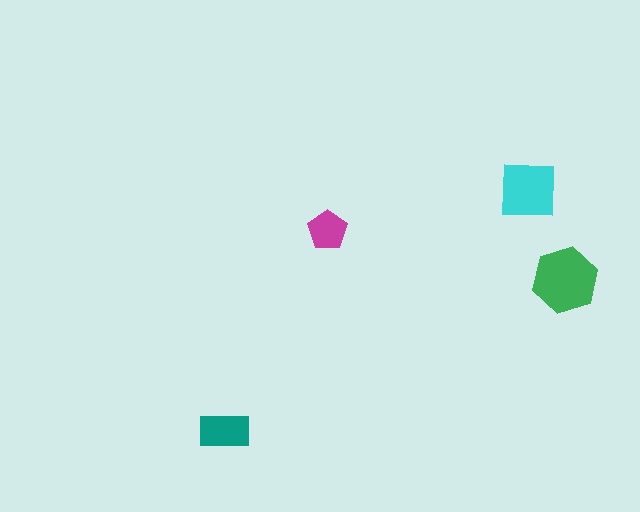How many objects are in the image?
There are 4 objects in the image.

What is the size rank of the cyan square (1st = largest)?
2nd.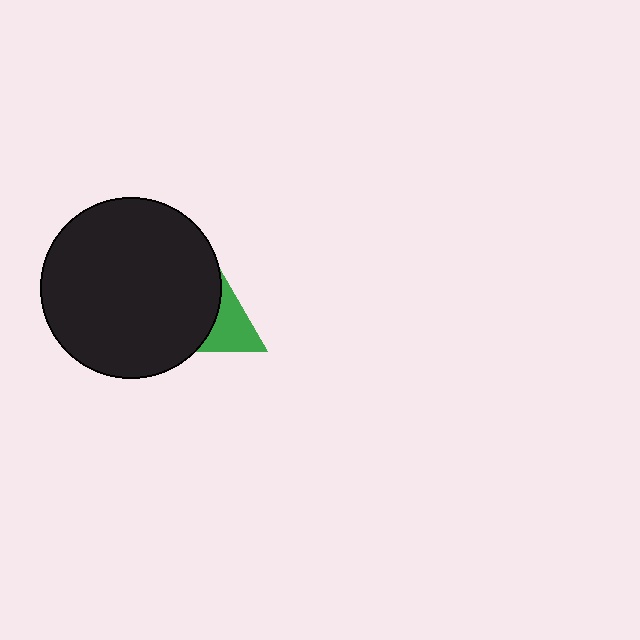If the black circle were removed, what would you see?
You would see the complete green triangle.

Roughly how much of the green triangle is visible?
About half of it is visible (roughly 58%).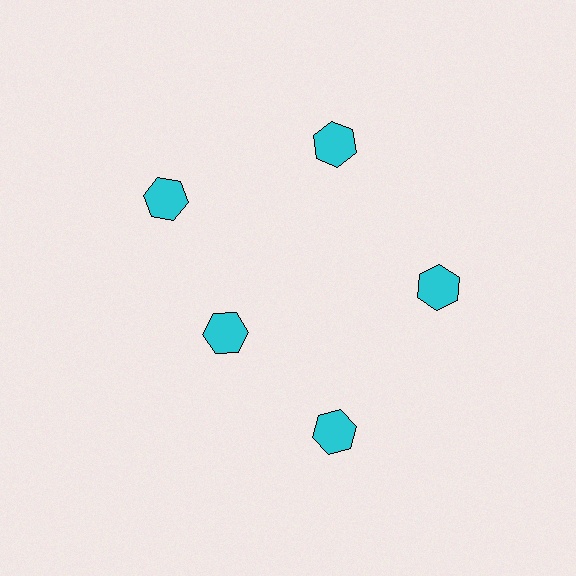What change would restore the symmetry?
The symmetry would be restored by moving it outward, back onto the ring so that all 5 hexagons sit at equal angles and equal distance from the center.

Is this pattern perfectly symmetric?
No. The 5 cyan hexagons are arranged in a ring, but one element near the 8 o'clock position is pulled inward toward the center, breaking the 5-fold rotational symmetry.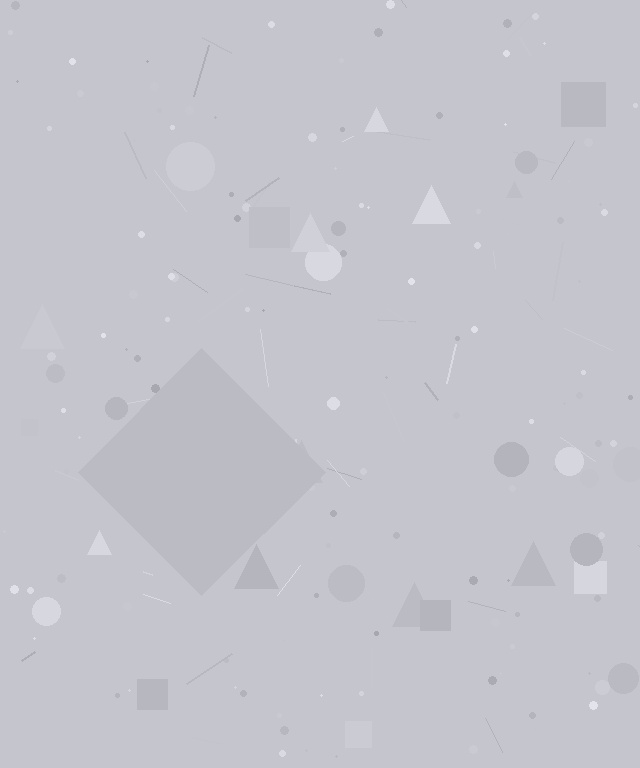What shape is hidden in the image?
A diamond is hidden in the image.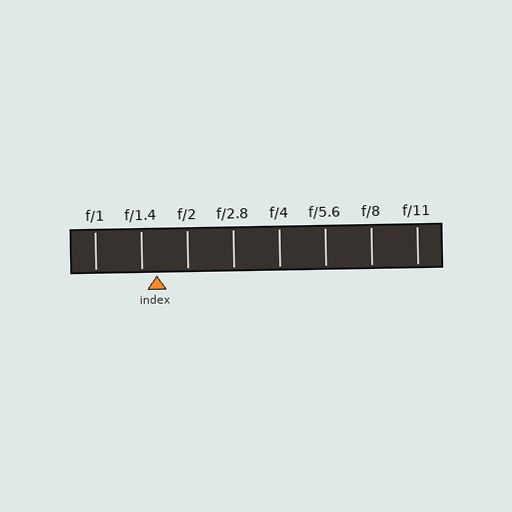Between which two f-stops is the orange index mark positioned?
The index mark is between f/1.4 and f/2.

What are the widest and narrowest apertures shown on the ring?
The widest aperture shown is f/1 and the narrowest is f/11.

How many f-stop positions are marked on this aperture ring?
There are 8 f-stop positions marked.